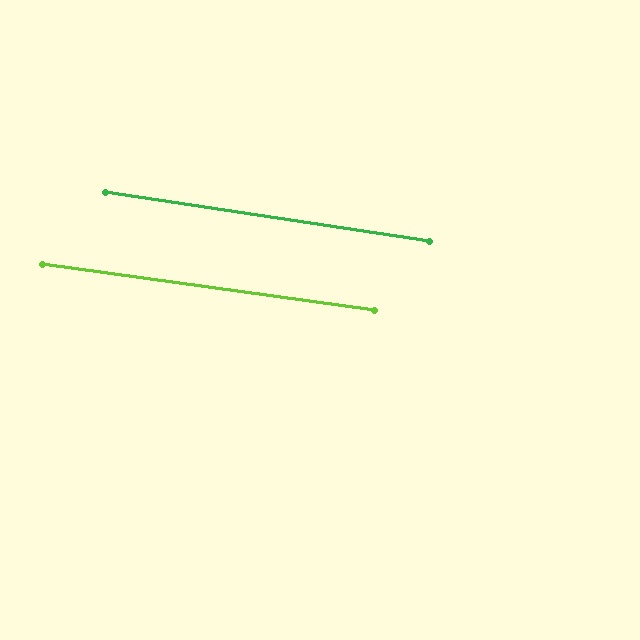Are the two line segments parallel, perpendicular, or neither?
Parallel — their directions differ by only 0.8°.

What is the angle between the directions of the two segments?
Approximately 1 degree.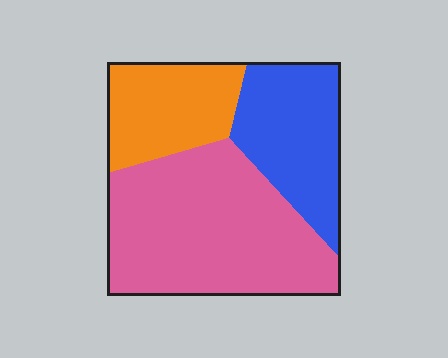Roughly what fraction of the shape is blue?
Blue covers around 25% of the shape.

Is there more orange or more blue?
Blue.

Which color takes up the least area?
Orange, at roughly 20%.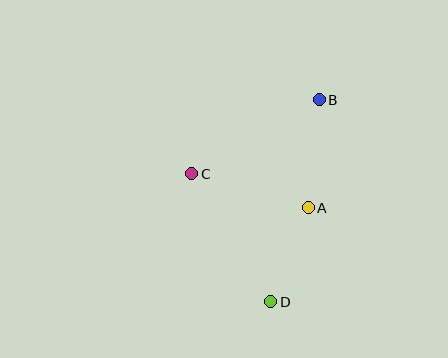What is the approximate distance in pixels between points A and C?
The distance between A and C is approximately 122 pixels.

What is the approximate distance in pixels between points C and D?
The distance between C and D is approximately 150 pixels.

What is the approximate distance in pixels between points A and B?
The distance between A and B is approximately 109 pixels.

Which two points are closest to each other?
Points A and D are closest to each other.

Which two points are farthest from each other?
Points B and D are farthest from each other.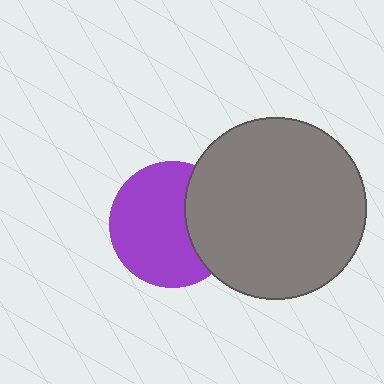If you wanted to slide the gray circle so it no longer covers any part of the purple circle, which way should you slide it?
Slide it right — that is the most direct way to separate the two shapes.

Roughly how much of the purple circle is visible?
Most of it is visible (roughly 69%).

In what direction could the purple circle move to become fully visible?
The purple circle could move left. That would shift it out from behind the gray circle entirely.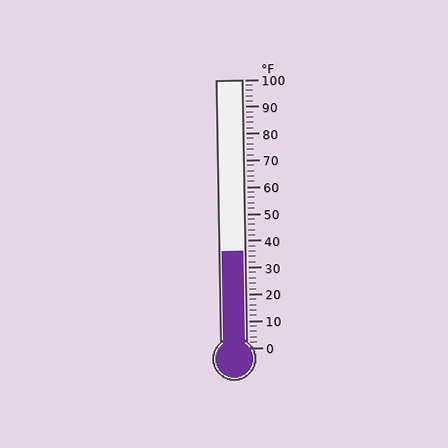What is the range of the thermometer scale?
The thermometer scale ranges from 0°F to 100°F.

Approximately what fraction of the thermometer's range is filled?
The thermometer is filled to approximately 35% of its range.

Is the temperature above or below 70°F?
The temperature is below 70°F.